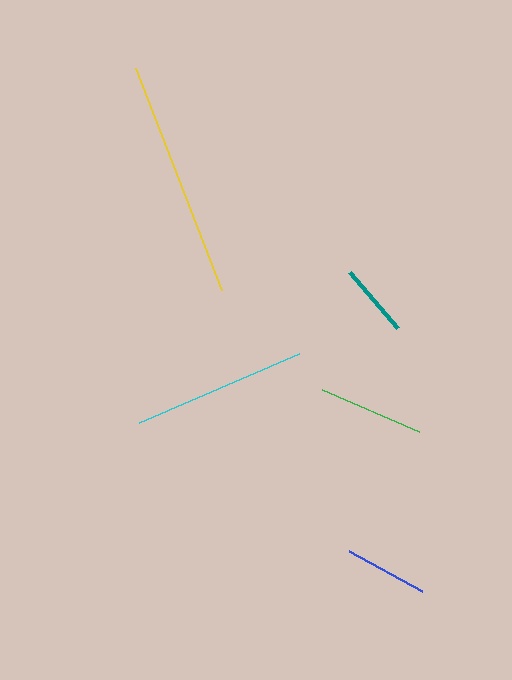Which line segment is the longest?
The yellow line is the longest at approximately 238 pixels.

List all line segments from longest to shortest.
From longest to shortest: yellow, cyan, green, blue, teal.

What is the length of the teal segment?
The teal segment is approximately 73 pixels long.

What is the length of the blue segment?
The blue segment is approximately 83 pixels long.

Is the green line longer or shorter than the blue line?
The green line is longer than the blue line.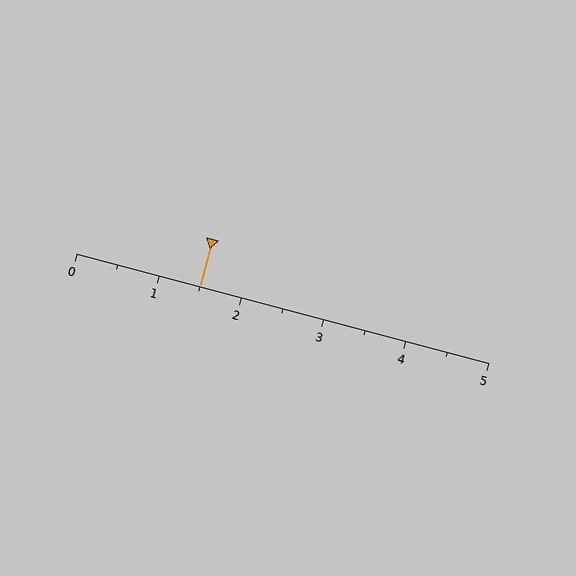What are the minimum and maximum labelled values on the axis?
The axis runs from 0 to 5.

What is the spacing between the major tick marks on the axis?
The major ticks are spaced 1 apart.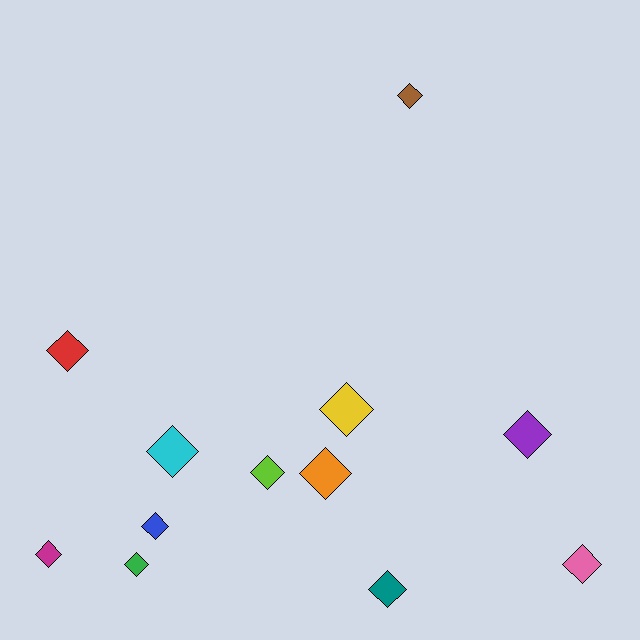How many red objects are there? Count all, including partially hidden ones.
There is 1 red object.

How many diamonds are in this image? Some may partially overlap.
There are 12 diamonds.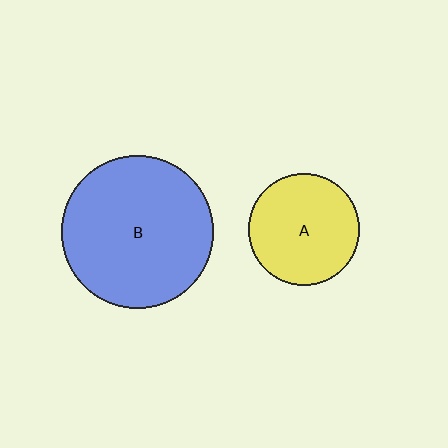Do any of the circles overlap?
No, none of the circles overlap.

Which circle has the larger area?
Circle B (blue).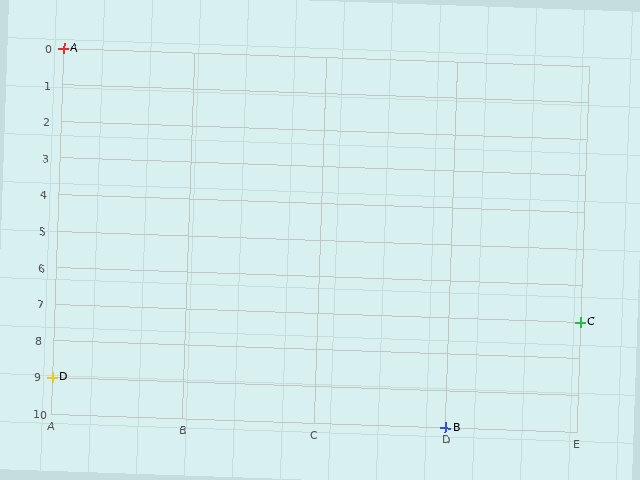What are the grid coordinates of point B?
Point B is at grid coordinates (D, 10).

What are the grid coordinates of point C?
Point C is at grid coordinates (E, 7).